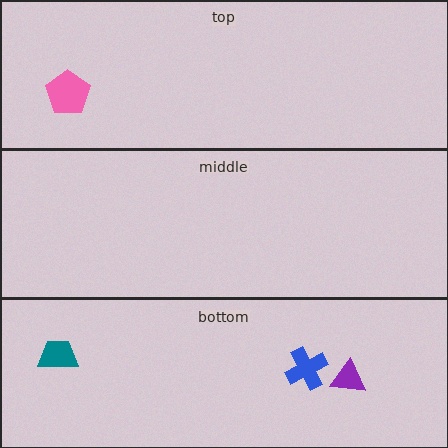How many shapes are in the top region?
1.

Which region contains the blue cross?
The bottom region.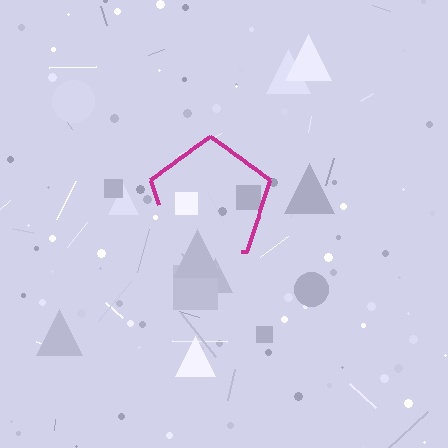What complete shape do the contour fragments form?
The contour fragments form a pentagon.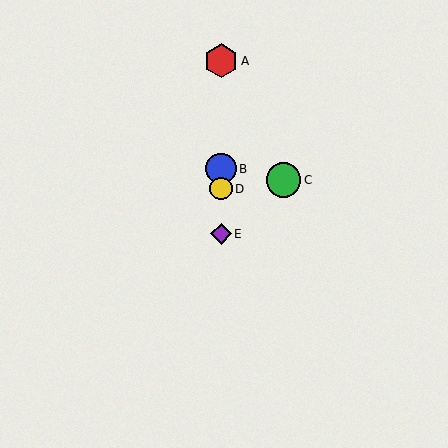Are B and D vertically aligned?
Yes, both are at x≈221.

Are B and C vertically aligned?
No, B is at x≈221 and C is at x≈284.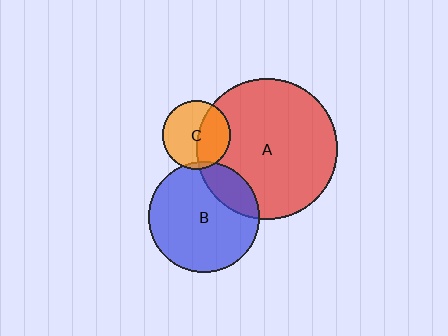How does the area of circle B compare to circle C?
Approximately 2.6 times.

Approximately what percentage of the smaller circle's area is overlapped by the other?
Approximately 20%.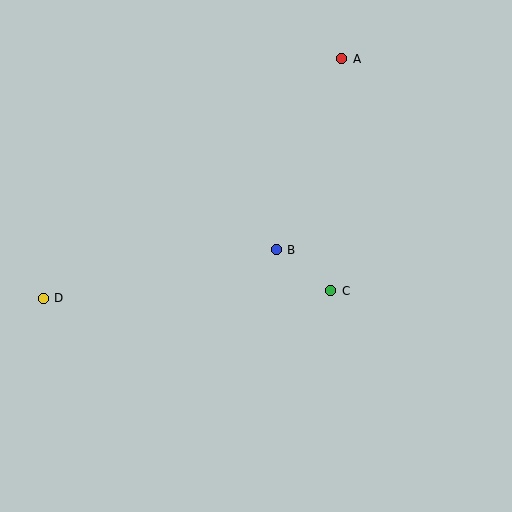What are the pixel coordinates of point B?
Point B is at (276, 250).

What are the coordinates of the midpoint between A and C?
The midpoint between A and C is at (336, 175).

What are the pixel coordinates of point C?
Point C is at (331, 291).